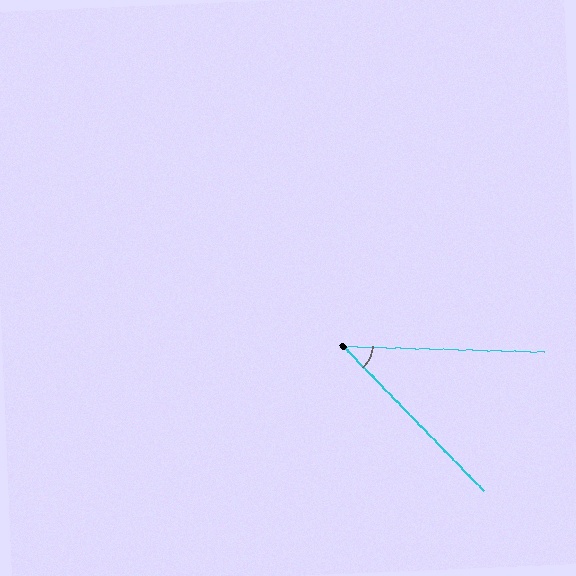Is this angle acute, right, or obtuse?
It is acute.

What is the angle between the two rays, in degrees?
Approximately 44 degrees.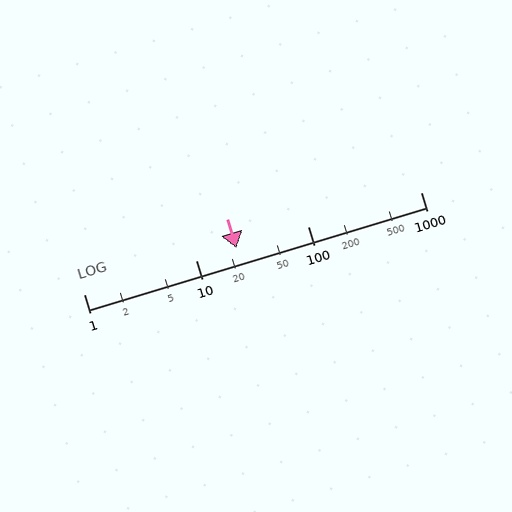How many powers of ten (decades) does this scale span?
The scale spans 3 decades, from 1 to 1000.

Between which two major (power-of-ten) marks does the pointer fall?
The pointer is between 10 and 100.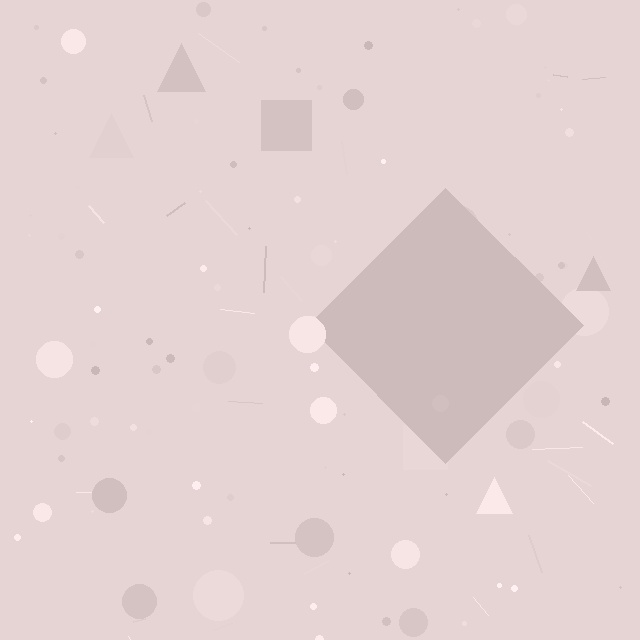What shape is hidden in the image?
A diamond is hidden in the image.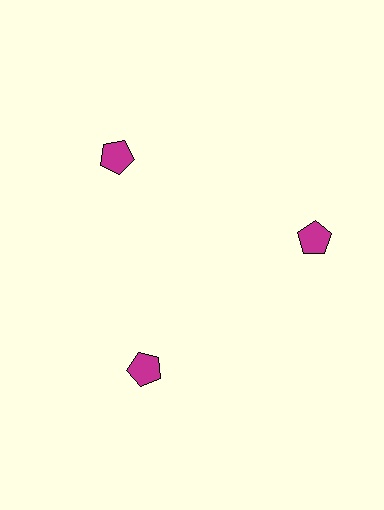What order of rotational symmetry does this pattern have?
This pattern has 3-fold rotational symmetry.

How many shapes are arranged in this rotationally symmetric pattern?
There are 3 shapes, arranged in 3 groups of 1.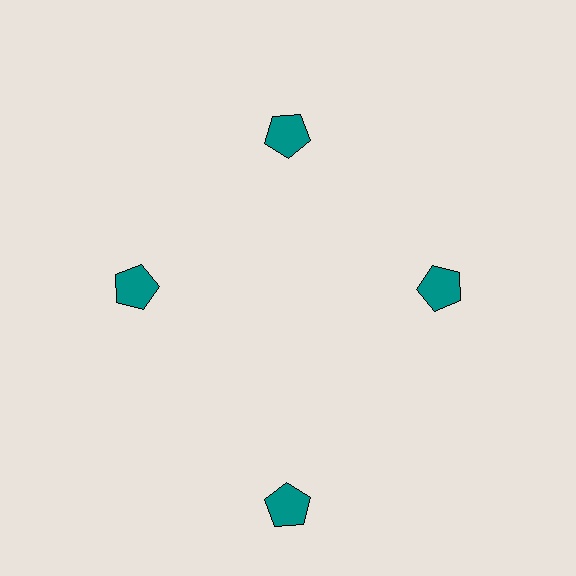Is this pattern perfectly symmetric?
No. The 4 teal pentagons are arranged in a ring, but one element near the 6 o'clock position is pushed outward from the center, breaking the 4-fold rotational symmetry.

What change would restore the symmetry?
The symmetry would be restored by moving it inward, back onto the ring so that all 4 pentagons sit at equal angles and equal distance from the center.